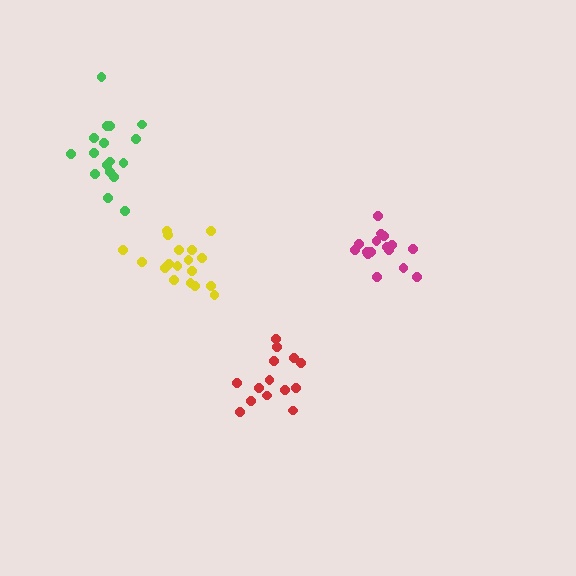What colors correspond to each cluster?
The clusters are colored: red, magenta, yellow, green.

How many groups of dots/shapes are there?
There are 4 groups.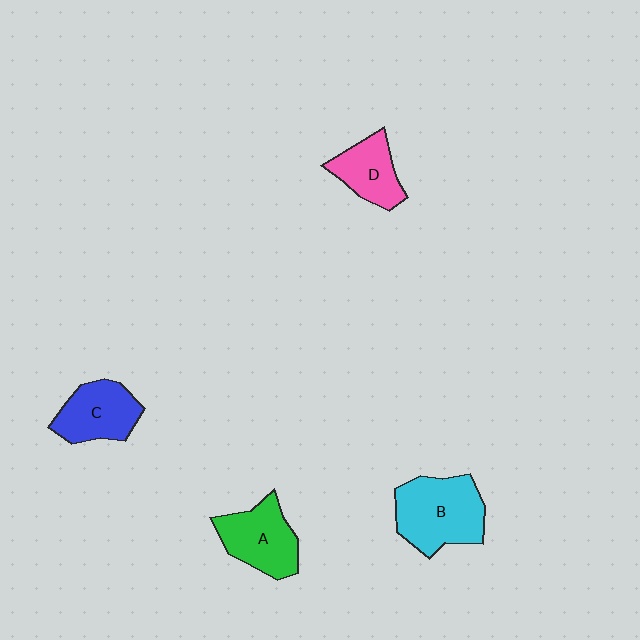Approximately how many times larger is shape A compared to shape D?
Approximately 1.3 times.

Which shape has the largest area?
Shape B (cyan).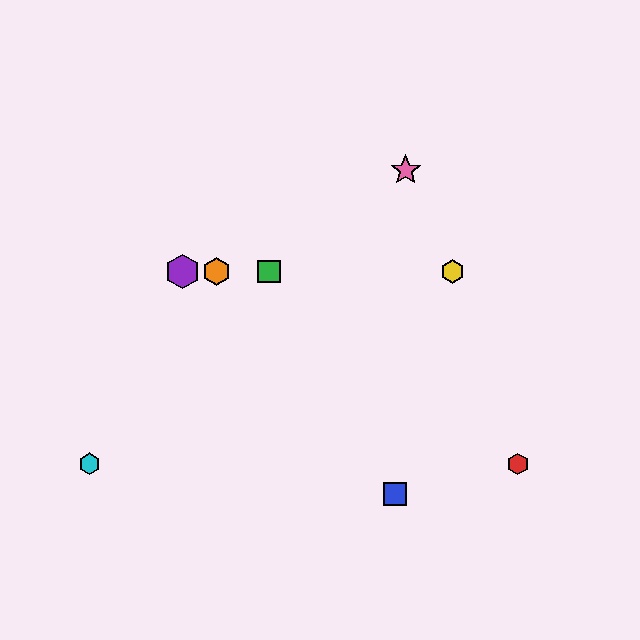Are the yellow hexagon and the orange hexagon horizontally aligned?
Yes, both are at y≈271.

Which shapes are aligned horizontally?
The green square, the yellow hexagon, the purple hexagon, the orange hexagon are aligned horizontally.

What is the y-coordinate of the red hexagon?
The red hexagon is at y≈464.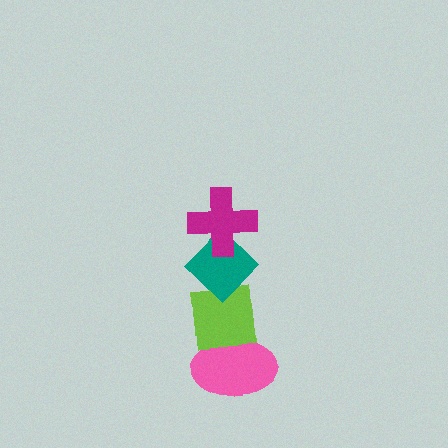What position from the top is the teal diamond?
The teal diamond is 2nd from the top.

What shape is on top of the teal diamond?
The magenta cross is on top of the teal diamond.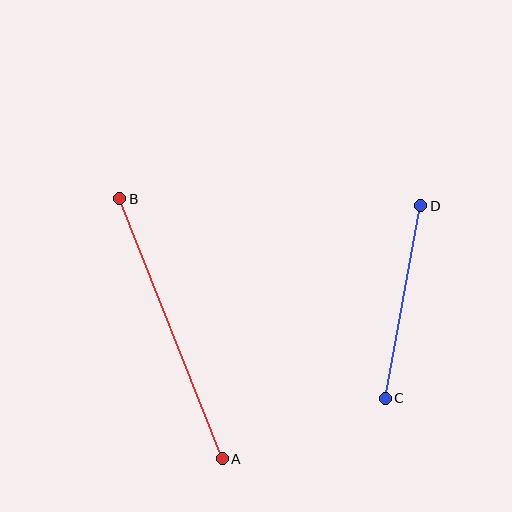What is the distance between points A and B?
The distance is approximately 279 pixels.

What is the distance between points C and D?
The distance is approximately 196 pixels.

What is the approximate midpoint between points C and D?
The midpoint is at approximately (403, 302) pixels.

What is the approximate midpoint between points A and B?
The midpoint is at approximately (171, 329) pixels.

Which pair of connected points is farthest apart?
Points A and B are farthest apart.